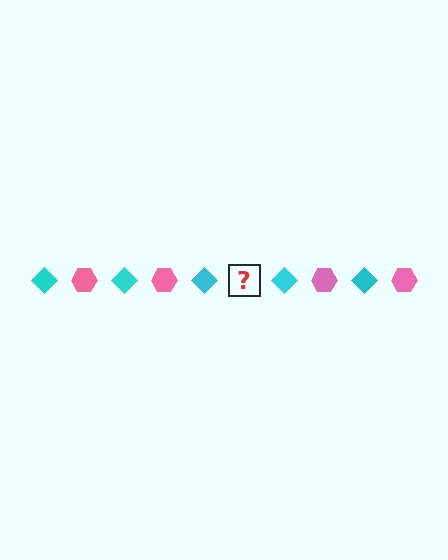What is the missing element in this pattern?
The missing element is a pink hexagon.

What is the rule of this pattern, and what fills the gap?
The rule is that the pattern alternates between cyan diamond and pink hexagon. The gap should be filled with a pink hexagon.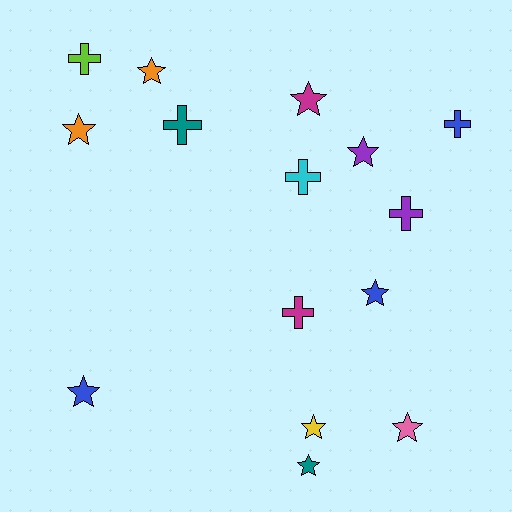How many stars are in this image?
There are 9 stars.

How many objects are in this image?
There are 15 objects.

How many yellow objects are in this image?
There is 1 yellow object.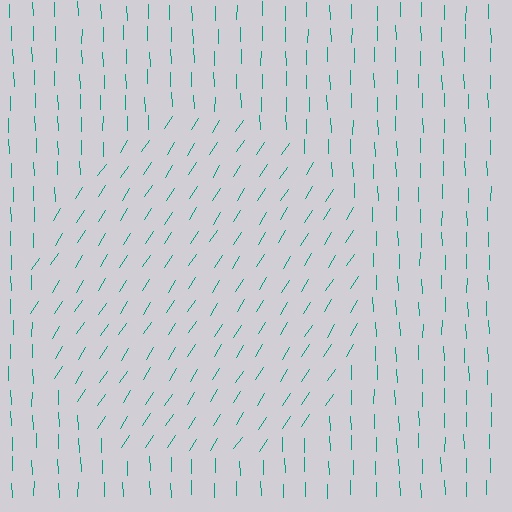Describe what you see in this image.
The image is filled with small teal line segments. A circle region in the image has lines oriented differently from the surrounding lines, creating a visible texture boundary.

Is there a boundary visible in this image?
Yes, there is a texture boundary formed by a change in line orientation.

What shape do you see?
I see a circle.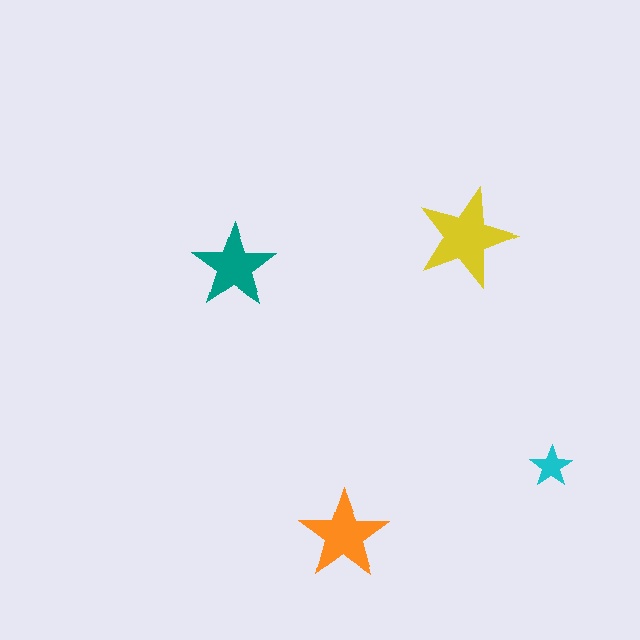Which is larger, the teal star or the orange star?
The orange one.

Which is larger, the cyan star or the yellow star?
The yellow one.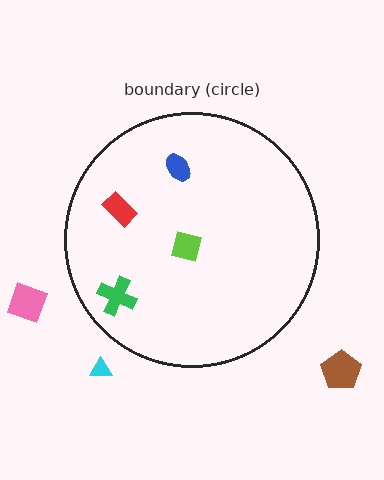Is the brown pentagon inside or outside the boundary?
Outside.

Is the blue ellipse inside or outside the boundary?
Inside.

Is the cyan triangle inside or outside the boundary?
Outside.